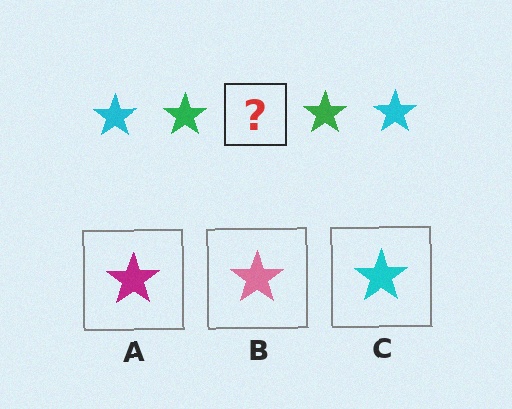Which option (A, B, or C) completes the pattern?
C.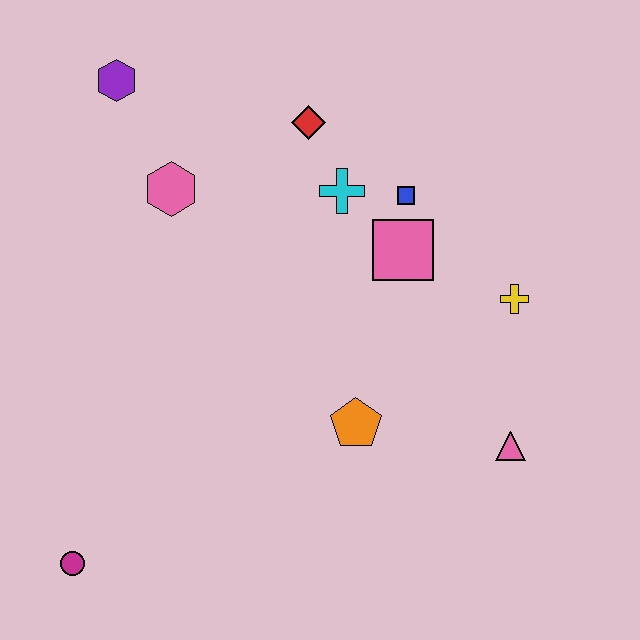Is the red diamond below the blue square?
No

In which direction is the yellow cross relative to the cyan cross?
The yellow cross is to the right of the cyan cross.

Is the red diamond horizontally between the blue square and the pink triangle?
No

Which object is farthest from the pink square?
The magenta circle is farthest from the pink square.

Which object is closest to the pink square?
The blue square is closest to the pink square.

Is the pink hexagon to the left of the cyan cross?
Yes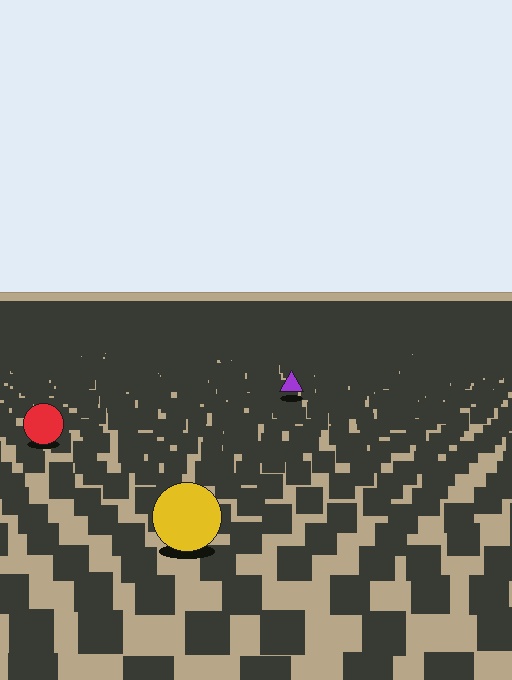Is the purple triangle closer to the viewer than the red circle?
No. The red circle is closer — you can tell from the texture gradient: the ground texture is coarser near it.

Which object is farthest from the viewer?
The purple triangle is farthest from the viewer. It appears smaller and the ground texture around it is denser.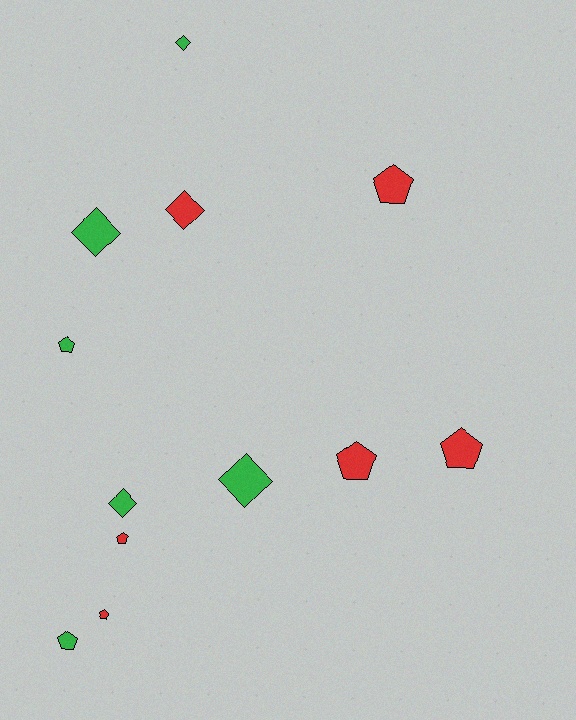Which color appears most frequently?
Red, with 6 objects.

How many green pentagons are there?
There are 2 green pentagons.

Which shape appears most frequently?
Pentagon, with 7 objects.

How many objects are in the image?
There are 12 objects.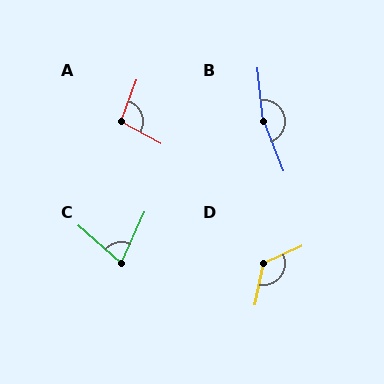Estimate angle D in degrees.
Approximately 126 degrees.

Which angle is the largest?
B, at approximately 165 degrees.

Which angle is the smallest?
C, at approximately 74 degrees.